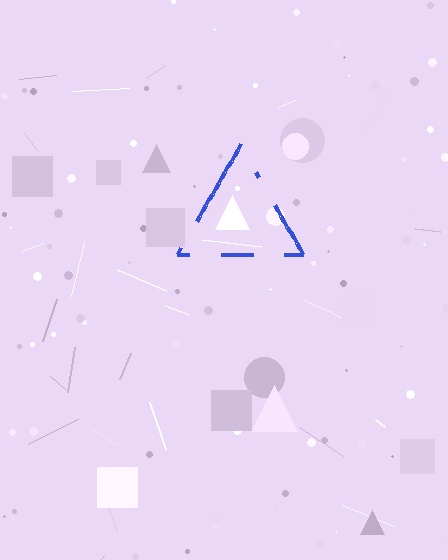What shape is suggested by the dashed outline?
The dashed outline suggests a triangle.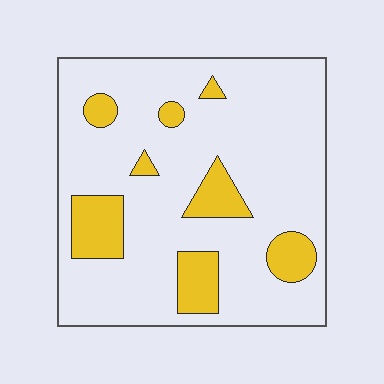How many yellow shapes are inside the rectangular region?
8.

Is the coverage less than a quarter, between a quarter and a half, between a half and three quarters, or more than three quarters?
Less than a quarter.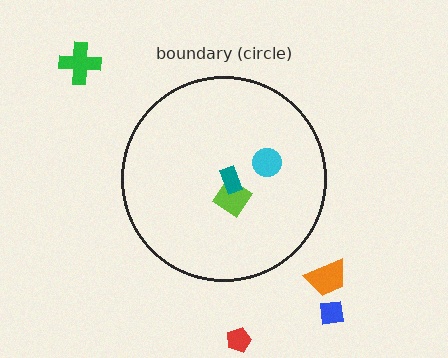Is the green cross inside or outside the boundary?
Outside.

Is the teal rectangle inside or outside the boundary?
Inside.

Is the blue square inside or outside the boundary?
Outside.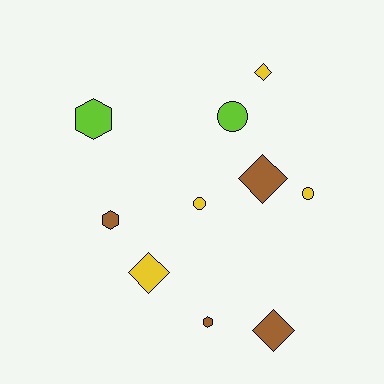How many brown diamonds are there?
There are 2 brown diamonds.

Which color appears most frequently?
Brown, with 4 objects.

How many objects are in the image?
There are 10 objects.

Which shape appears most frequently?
Diamond, with 4 objects.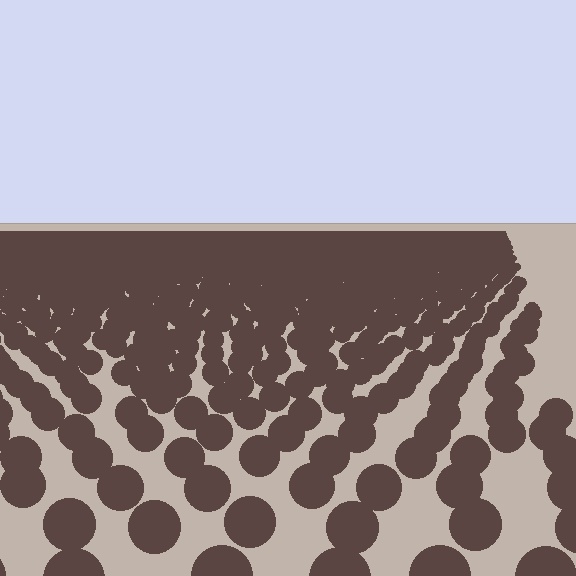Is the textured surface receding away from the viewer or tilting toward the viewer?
The surface is receding away from the viewer. Texture elements get smaller and denser toward the top.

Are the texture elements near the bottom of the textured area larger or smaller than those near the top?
Larger. Near the bottom, elements are closer to the viewer and appear at a bigger on-screen size.